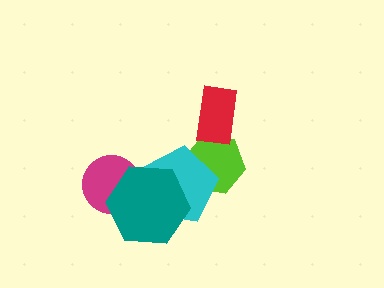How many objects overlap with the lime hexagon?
2 objects overlap with the lime hexagon.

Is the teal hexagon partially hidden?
No, no other shape covers it.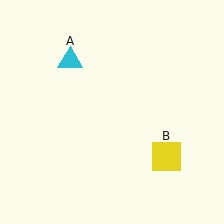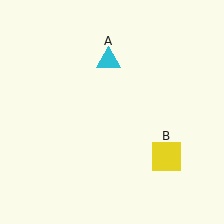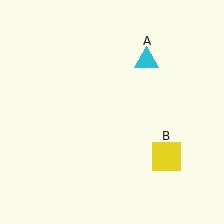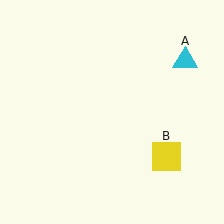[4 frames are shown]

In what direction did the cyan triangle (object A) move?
The cyan triangle (object A) moved right.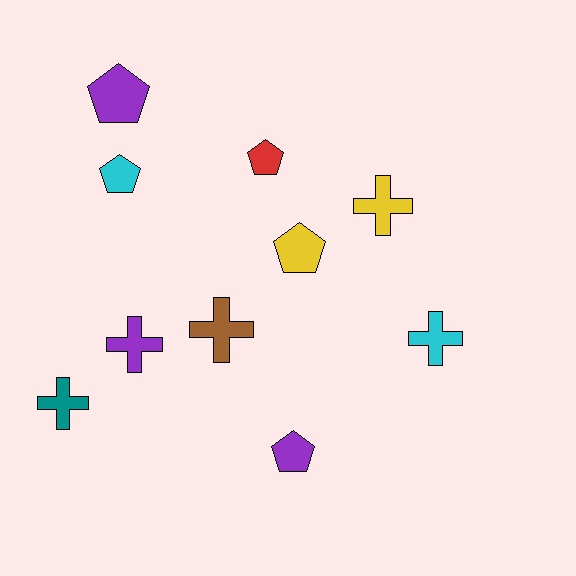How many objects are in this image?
There are 10 objects.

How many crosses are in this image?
There are 5 crosses.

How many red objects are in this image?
There is 1 red object.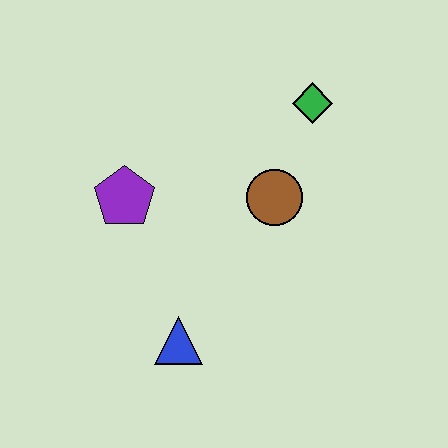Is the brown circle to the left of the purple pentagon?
No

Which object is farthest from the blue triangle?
The green diamond is farthest from the blue triangle.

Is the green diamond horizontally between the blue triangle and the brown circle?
No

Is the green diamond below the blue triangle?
No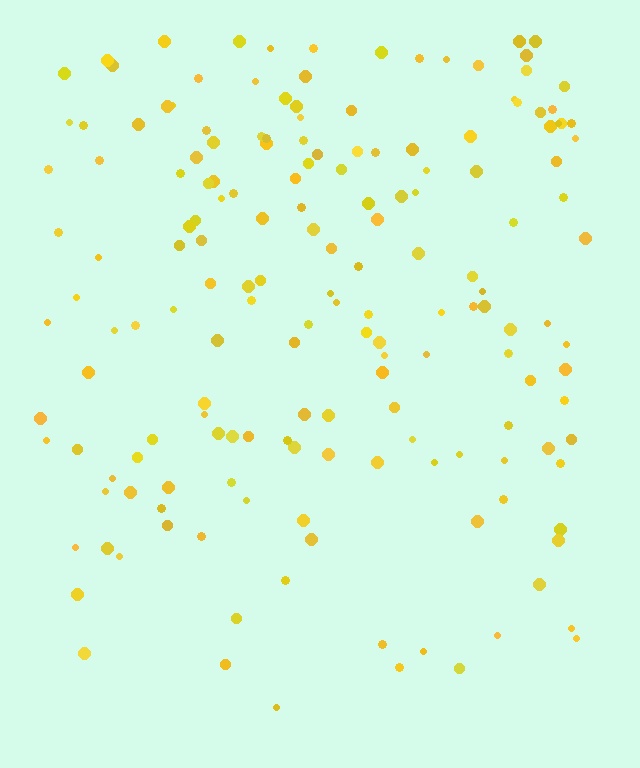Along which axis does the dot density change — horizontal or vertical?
Vertical.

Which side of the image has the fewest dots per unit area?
The bottom.